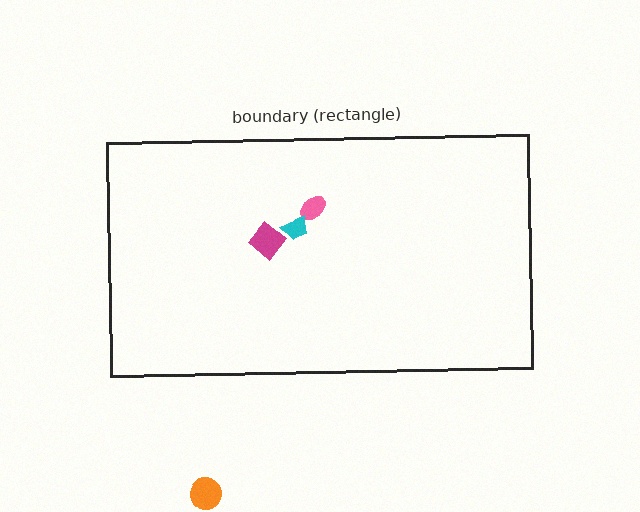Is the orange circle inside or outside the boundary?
Outside.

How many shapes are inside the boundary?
3 inside, 1 outside.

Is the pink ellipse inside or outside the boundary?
Inside.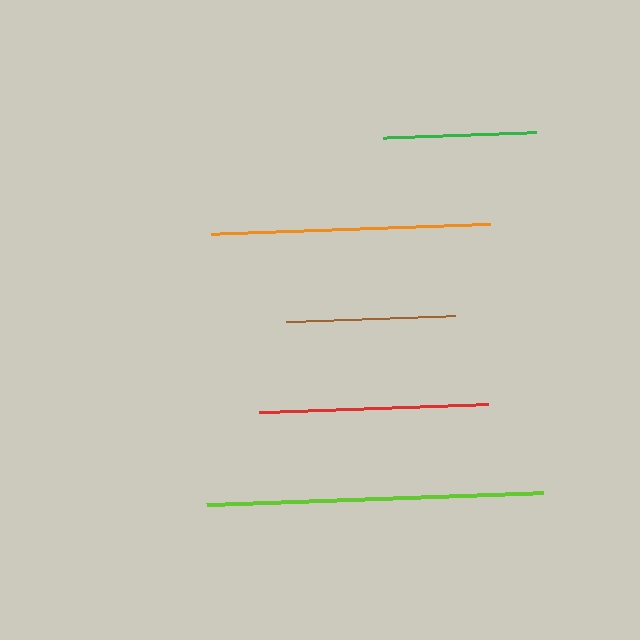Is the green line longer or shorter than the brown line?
The brown line is longer than the green line.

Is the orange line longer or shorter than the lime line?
The lime line is longer than the orange line.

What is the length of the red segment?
The red segment is approximately 228 pixels long.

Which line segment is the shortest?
The green line is the shortest at approximately 154 pixels.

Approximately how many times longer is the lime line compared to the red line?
The lime line is approximately 1.5 times the length of the red line.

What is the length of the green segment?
The green segment is approximately 154 pixels long.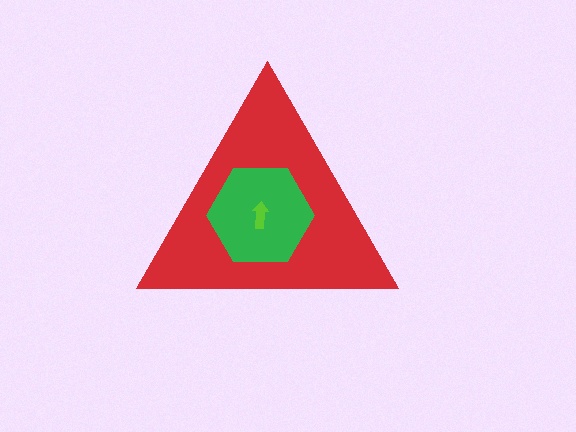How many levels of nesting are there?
3.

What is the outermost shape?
The red triangle.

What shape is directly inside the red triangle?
The green hexagon.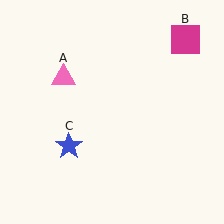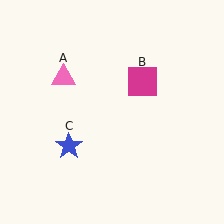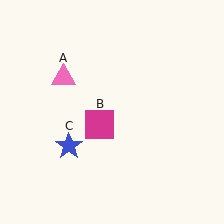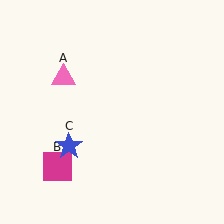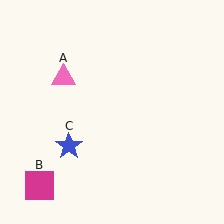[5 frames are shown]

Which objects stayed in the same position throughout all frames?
Pink triangle (object A) and blue star (object C) remained stationary.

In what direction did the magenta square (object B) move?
The magenta square (object B) moved down and to the left.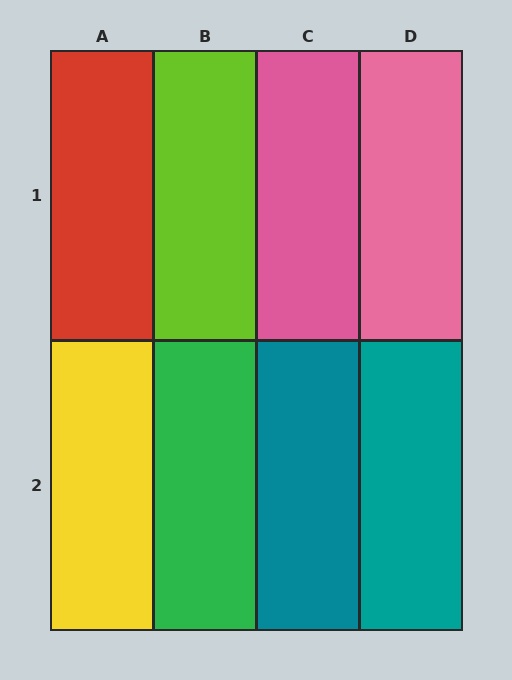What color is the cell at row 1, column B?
Lime.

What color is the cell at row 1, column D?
Pink.